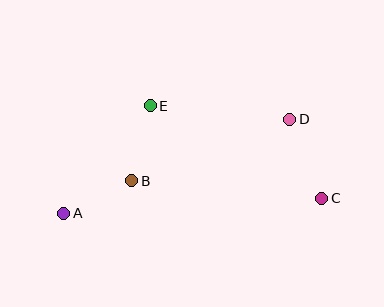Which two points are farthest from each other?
Points A and C are farthest from each other.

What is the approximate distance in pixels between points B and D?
The distance between B and D is approximately 169 pixels.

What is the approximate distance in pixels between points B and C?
The distance between B and C is approximately 191 pixels.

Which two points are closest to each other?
Points A and B are closest to each other.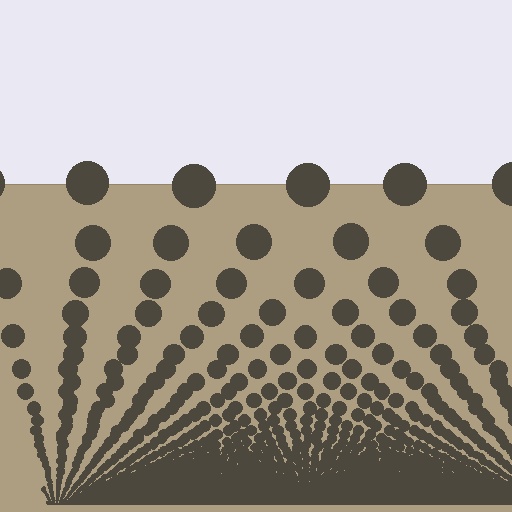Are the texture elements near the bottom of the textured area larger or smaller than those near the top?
Smaller. The gradient is inverted — elements near the bottom are smaller and denser.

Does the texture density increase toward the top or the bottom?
Density increases toward the bottom.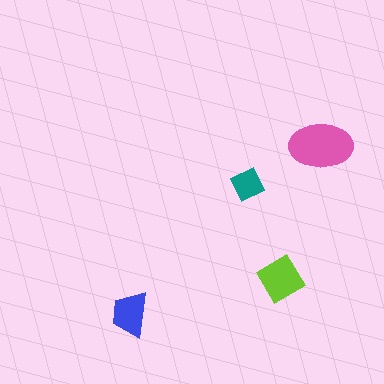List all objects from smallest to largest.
The teal square, the blue trapezoid, the lime diamond, the pink ellipse.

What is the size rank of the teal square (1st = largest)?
4th.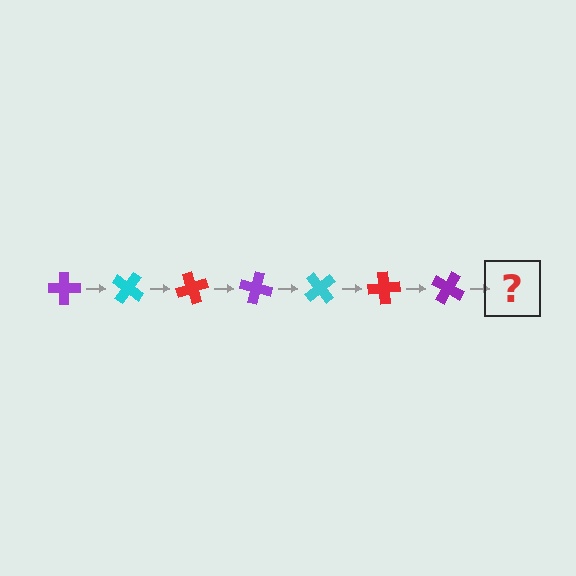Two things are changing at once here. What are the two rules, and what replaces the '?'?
The two rules are that it rotates 35 degrees each step and the color cycles through purple, cyan, and red. The '?' should be a cyan cross, rotated 245 degrees from the start.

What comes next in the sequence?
The next element should be a cyan cross, rotated 245 degrees from the start.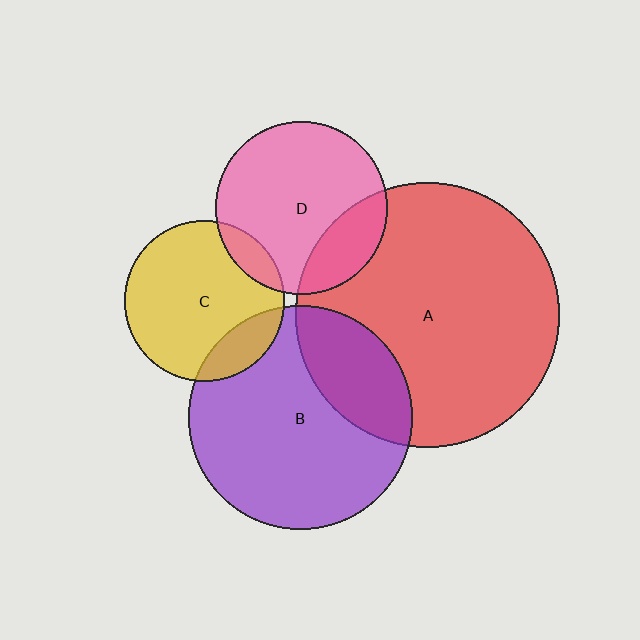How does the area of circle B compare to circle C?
Approximately 1.9 times.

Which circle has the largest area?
Circle A (red).